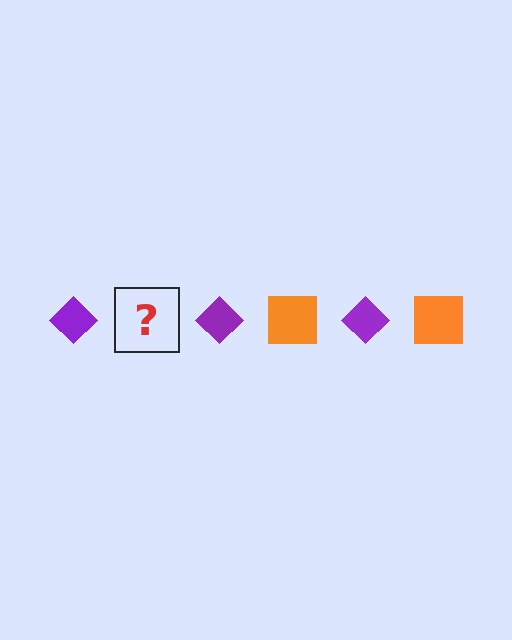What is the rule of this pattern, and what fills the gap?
The rule is that the pattern alternates between purple diamond and orange square. The gap should be filled with an orange square.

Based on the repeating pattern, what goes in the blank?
The blank should be an orange square.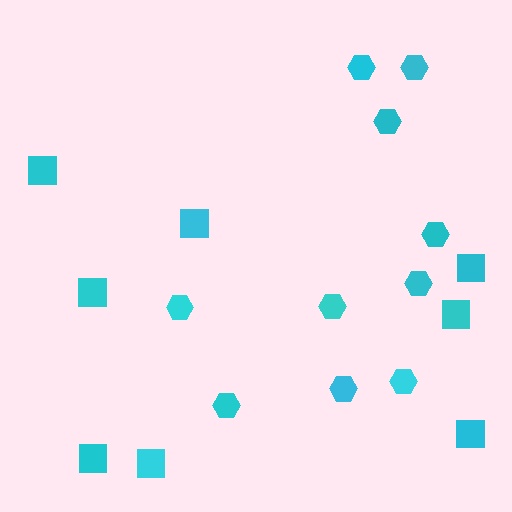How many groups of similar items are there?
There are 2 groups: one group of hexagons (10) and one group of squares (8).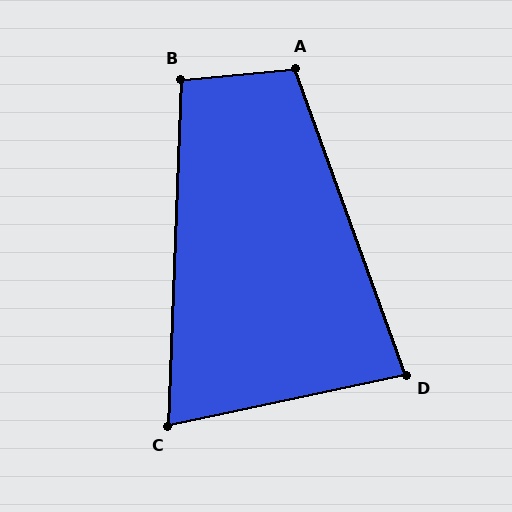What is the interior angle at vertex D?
Approximately 82 degrees (acute).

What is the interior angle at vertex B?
Approximately 98 degrees (obtuse).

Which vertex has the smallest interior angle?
C, at approximately 76 degrees.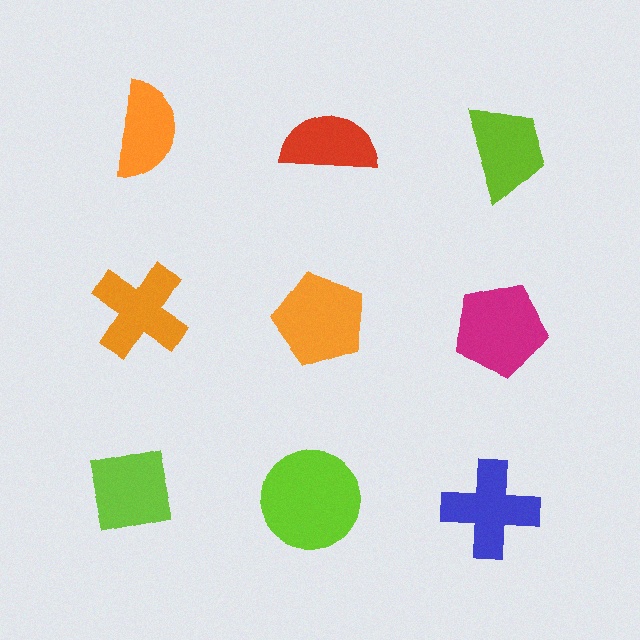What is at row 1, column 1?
An orange semicircle.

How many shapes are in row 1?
3 shapes.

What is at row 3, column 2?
A lime circle.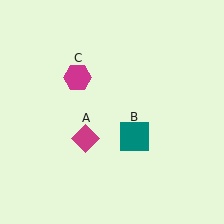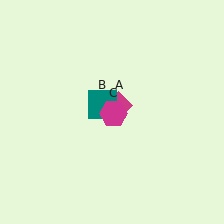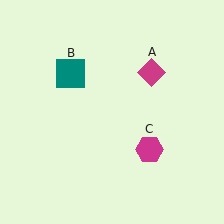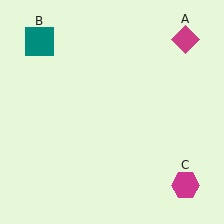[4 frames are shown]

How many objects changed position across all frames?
3 objects changed position: magenta diamond (object A), teal square (object B), magenta hexagon (object C).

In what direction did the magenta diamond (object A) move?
The magenta diamond (object A) moved up and to the right.